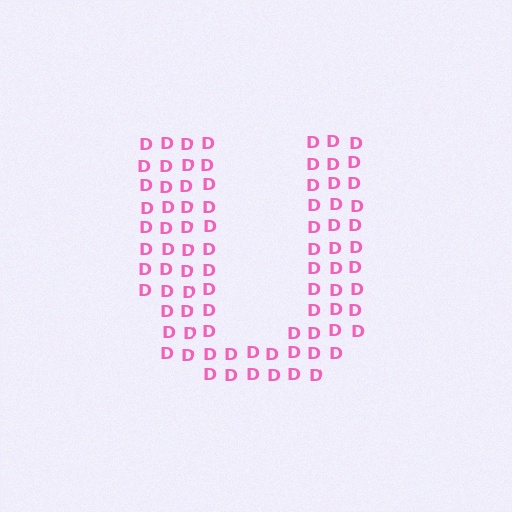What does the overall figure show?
The overall figure shows the letter U.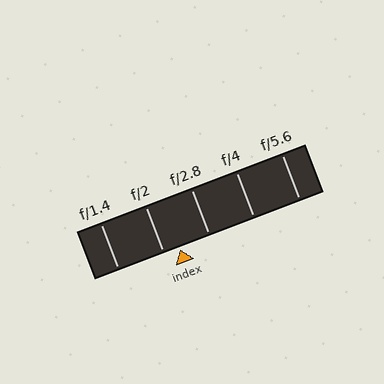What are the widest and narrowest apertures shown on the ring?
The widest aperture shown is f/1.4 and the narrowest is f/5.6.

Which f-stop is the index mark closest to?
The index mark is closest to f/2.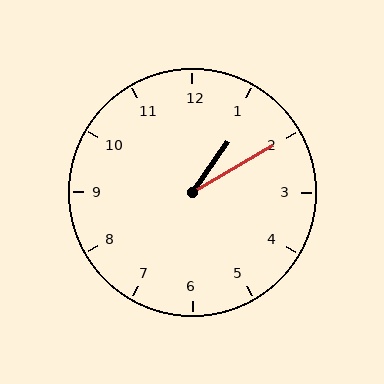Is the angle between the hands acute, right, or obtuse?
It is acute.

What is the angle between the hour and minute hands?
Approximately 25 degrees.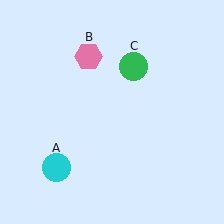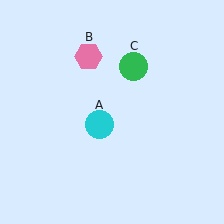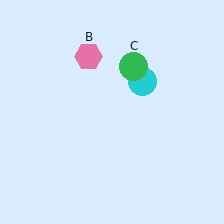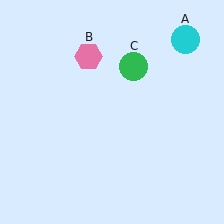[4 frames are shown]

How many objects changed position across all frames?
1 object changed position: cyan circle (object A).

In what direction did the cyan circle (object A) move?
The cyan circle (object A) moved up and to the right.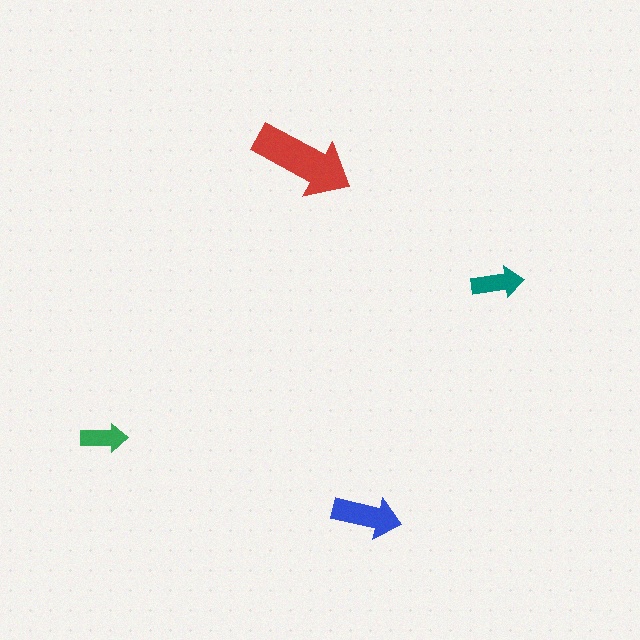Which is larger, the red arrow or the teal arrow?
The red one.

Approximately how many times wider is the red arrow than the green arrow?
About 2 times wider.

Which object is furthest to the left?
The green arrow is leftmost.